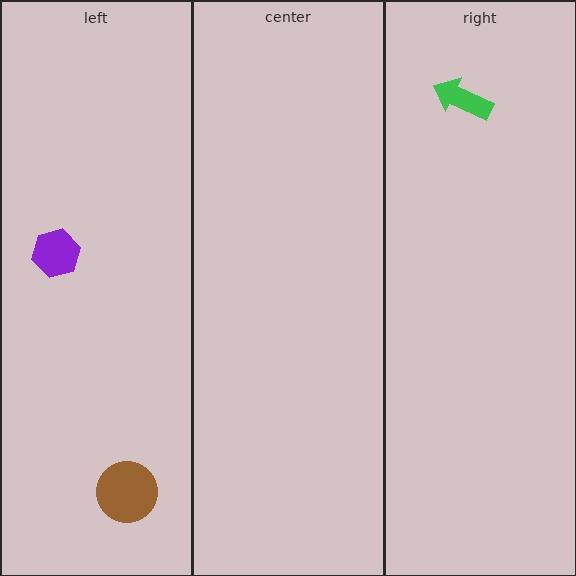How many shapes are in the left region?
2.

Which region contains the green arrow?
The right region.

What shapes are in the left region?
The brown circle, the purple hexagon.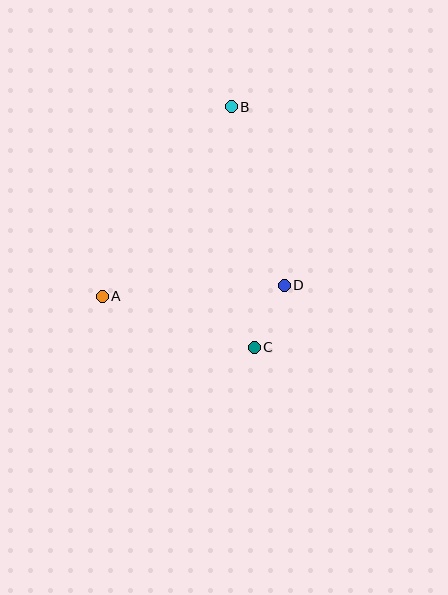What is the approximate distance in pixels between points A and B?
The distance between A and B is approximately 229 pixels.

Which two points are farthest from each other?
Points B and C are farthest from each other.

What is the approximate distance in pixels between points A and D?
The distance between A and D is approximately 182 pixels.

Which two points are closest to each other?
Points C and D are closest to each other.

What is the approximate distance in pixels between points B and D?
The distance between B and D is approximately 186 pixels.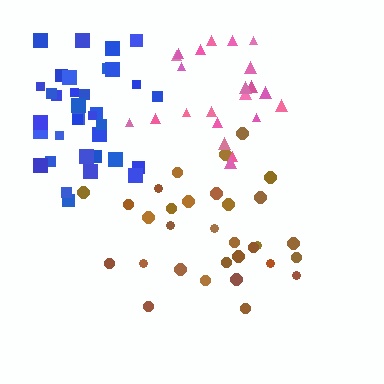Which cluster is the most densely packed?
Blue.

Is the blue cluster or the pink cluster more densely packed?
Blue.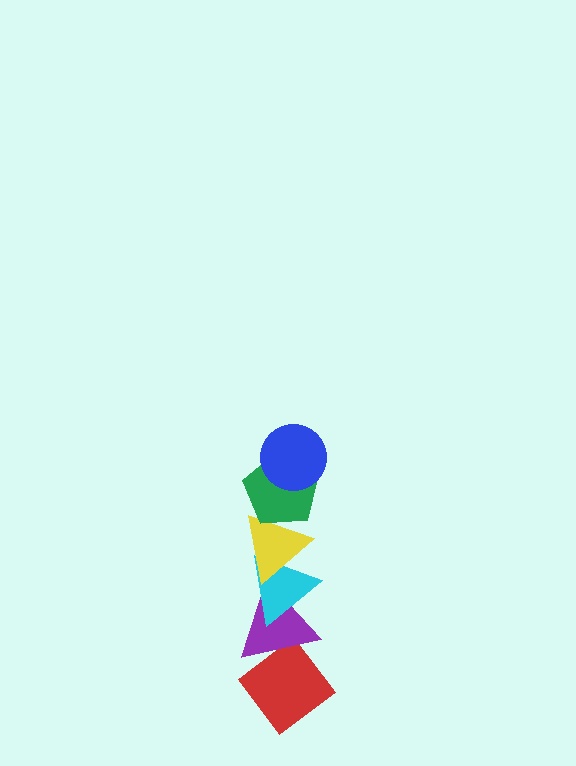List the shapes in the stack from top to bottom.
From top to bottom: the blue circle, the green pentagon, the yellow triangle, the cyan triangle, the purple triangle, the red diamond.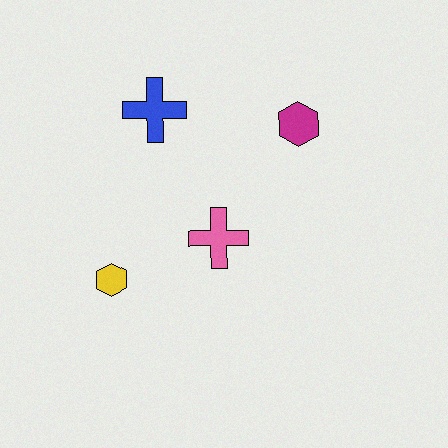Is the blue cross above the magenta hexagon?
Yes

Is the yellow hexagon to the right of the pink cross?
No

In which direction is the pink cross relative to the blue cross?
The pink cross is below the blue cross.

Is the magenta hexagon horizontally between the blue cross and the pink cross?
No